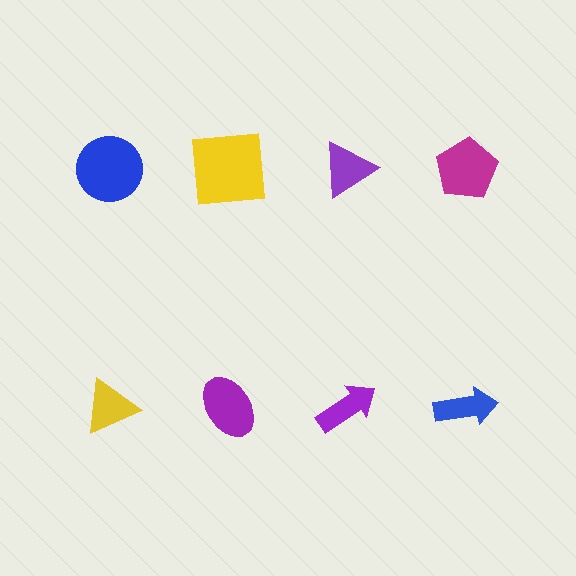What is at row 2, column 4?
A blue arrow.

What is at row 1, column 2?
A yellow square.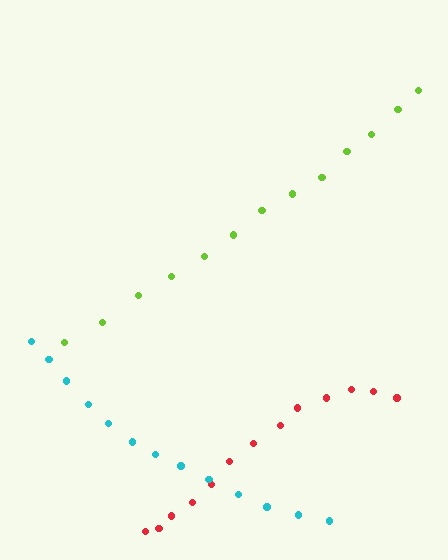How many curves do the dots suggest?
There are 3 distinct paths.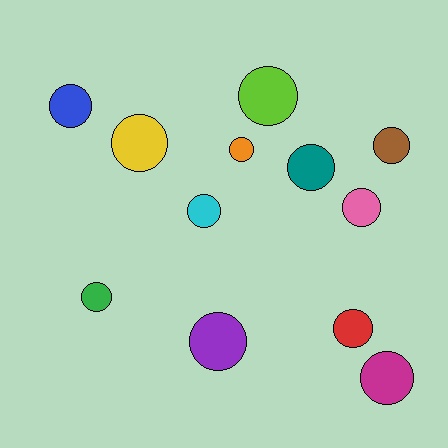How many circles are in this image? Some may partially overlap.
There are 12 circles.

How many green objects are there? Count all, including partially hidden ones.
There is 1 green object.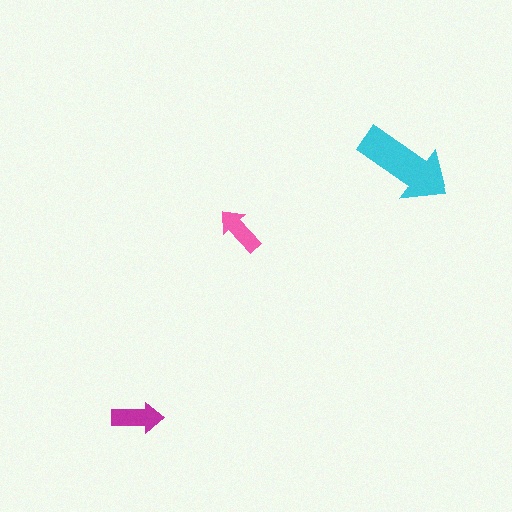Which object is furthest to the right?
The cyan arrow is rightmost.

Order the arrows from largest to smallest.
the cyan one, the magenta one, the pink one.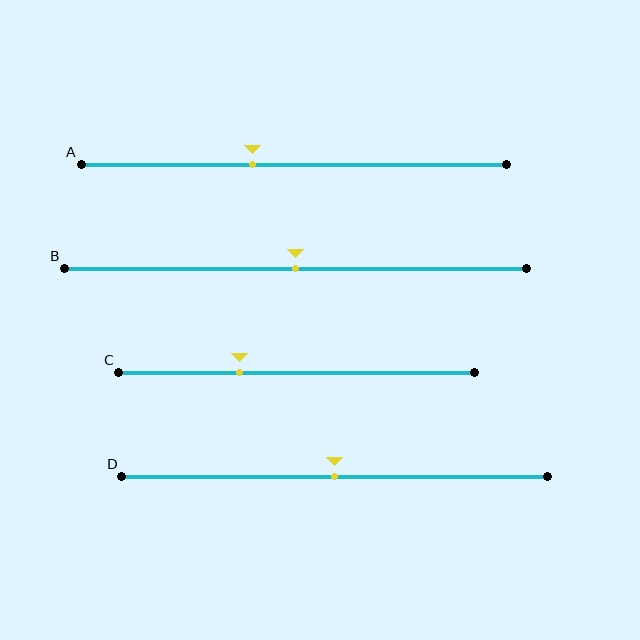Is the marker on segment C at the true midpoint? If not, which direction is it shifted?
No, the marker on segment C is shifted to the left by about 16% of the segment length.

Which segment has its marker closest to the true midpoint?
Segment B has its marker closest to the true midpoint.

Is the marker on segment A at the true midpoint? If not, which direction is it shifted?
No, the marker on segment A is shifted to the left by about 10% of the segment length.